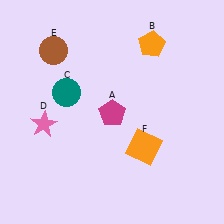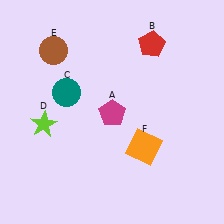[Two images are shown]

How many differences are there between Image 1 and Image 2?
There are 2 differences between the two images.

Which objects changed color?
B changed from orange to red. D changed from pink to lime.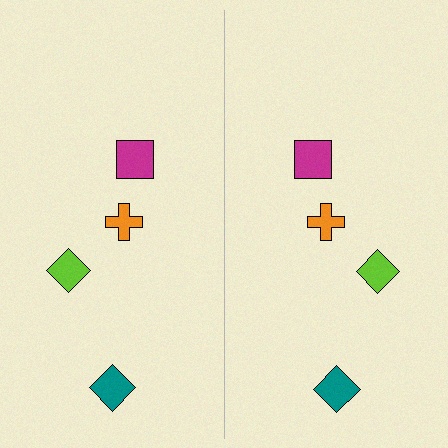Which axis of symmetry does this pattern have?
The pattern has a vertical axis of symmetry running through the center of the image.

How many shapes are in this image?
There are 8 shapes in this image.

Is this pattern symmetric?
Yes, this pattern has bilateral (reflection) symmetry.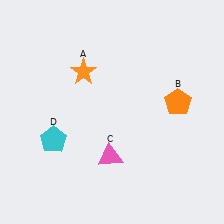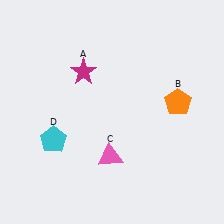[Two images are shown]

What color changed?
The star (A) changed from orange in Image 1 to magenta in Image 2.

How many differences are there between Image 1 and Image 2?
There is 1 difference between the two images.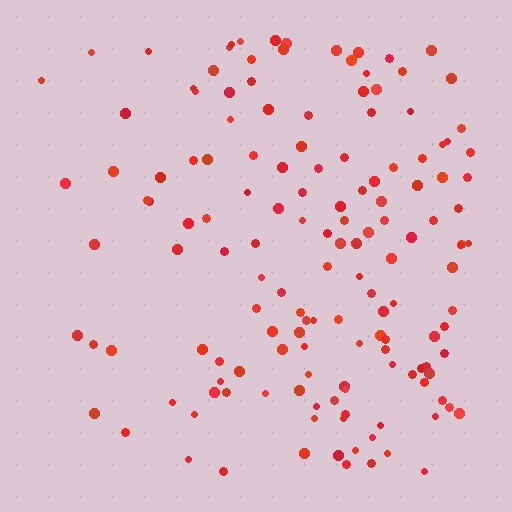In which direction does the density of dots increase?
From left to right, with the right side densest.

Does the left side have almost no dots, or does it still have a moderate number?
Still a moderate number, just noticeably fewer than the right.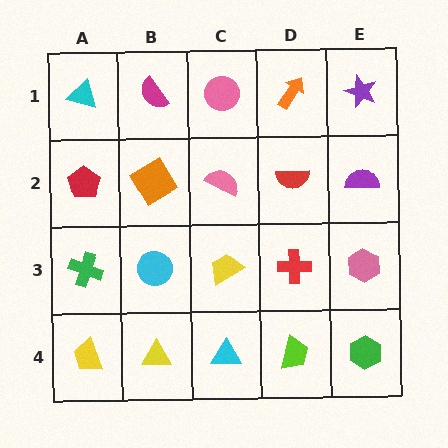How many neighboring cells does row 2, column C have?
4.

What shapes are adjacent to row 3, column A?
A red pentagon (row 2, column A), a yellow trapezoid (row 4, column A), a cyan circle (row 3, column B).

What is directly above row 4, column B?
A cyan circle.